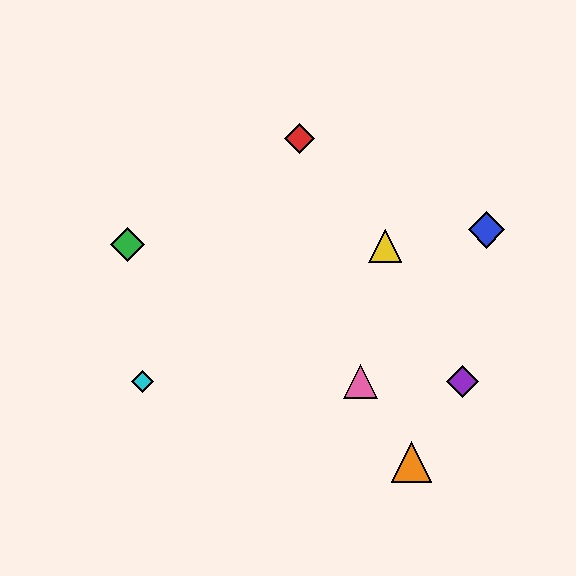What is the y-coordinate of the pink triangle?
The pink triangle is at y≈381.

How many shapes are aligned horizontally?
3 shapes (the purple diamond, the cyan diamond, the pink triangle) are aligned horizontally.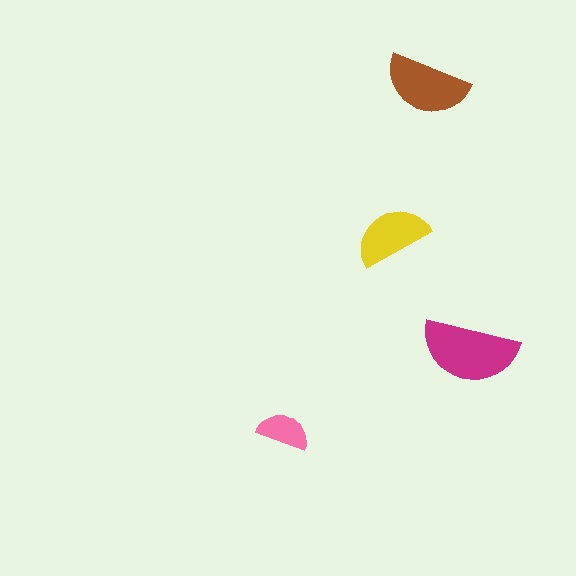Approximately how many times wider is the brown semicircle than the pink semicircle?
About 1.5 times wider.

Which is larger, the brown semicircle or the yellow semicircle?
The brown one.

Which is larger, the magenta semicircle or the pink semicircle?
The magenta one.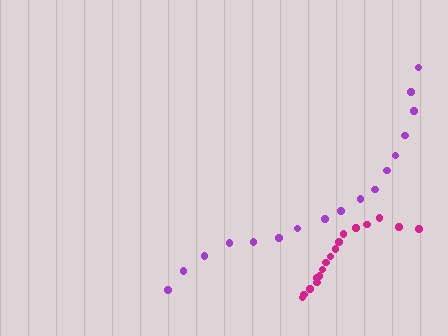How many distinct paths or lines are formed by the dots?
There are 2 distinct paths.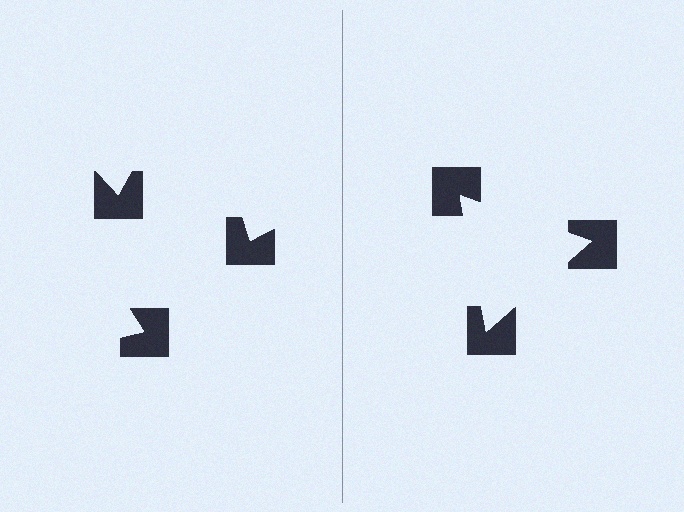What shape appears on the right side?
An illusory triangle.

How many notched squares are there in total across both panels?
6 — 3 on each side.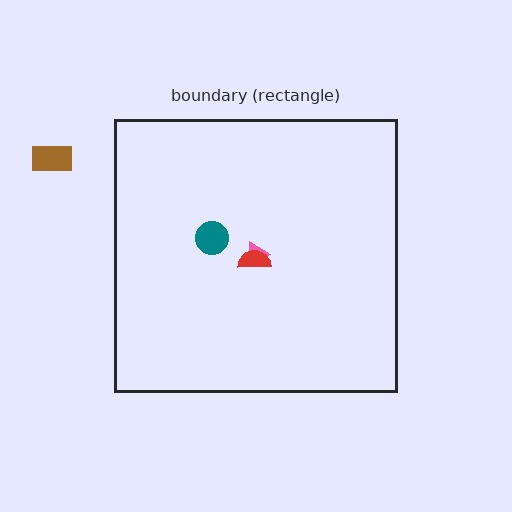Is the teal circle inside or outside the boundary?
Inside.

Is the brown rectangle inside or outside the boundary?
Outside.